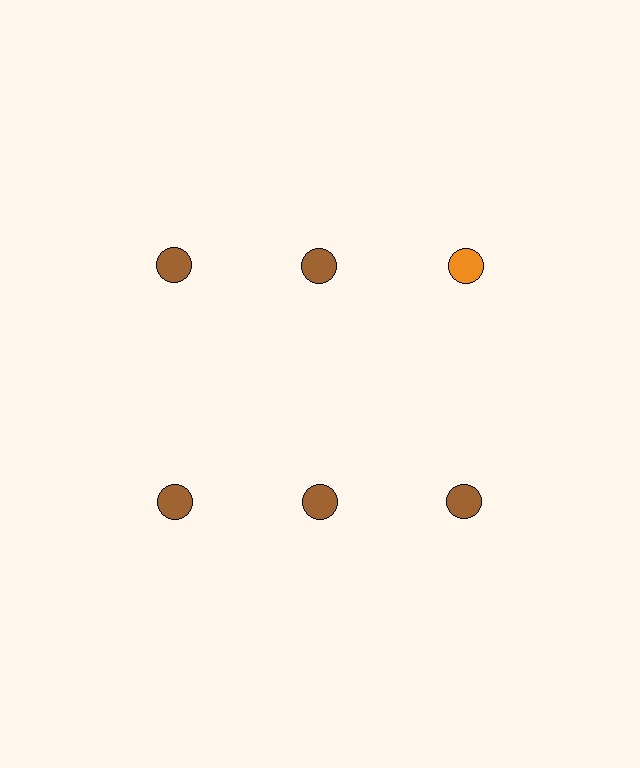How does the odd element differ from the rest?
It has a different color: orange instead of brown.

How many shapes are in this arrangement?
There are 6 shapes arranged in a grid pattern.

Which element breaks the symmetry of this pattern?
The orange circle in the top row, center column breaks the symmetry. All other shapes are brown circles.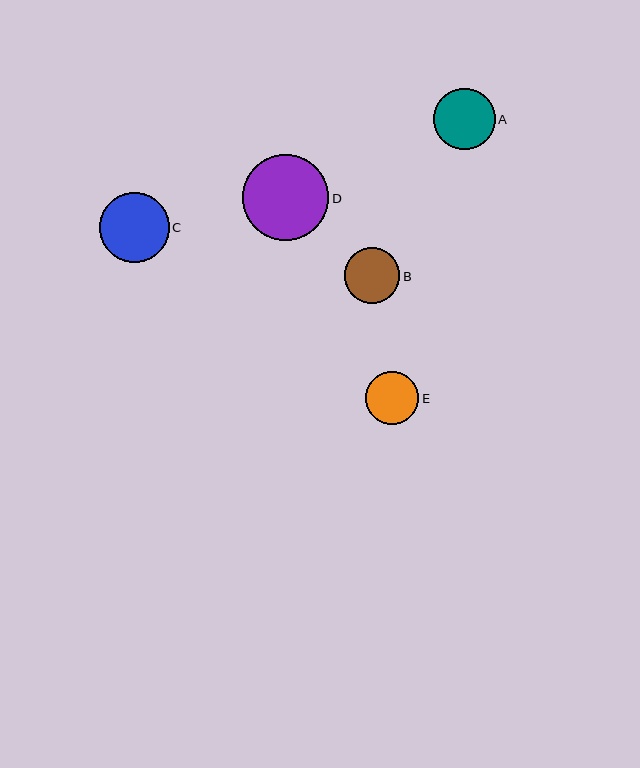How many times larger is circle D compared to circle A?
Circle D is approximately 1.4 times the size of circle A.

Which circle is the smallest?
Circle E is the smallest with a size of approximately 54 pixels.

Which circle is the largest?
Circle D is the largest with a size of approximately 86 pixels.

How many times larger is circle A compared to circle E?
Circle A is approximately 1.2 times the size of circle E.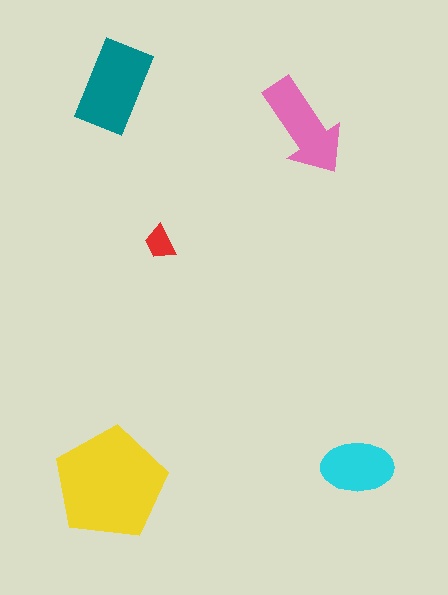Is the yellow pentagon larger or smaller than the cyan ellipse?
Larger.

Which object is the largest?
The yellow pentagon.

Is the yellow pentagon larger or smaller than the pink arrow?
Larger.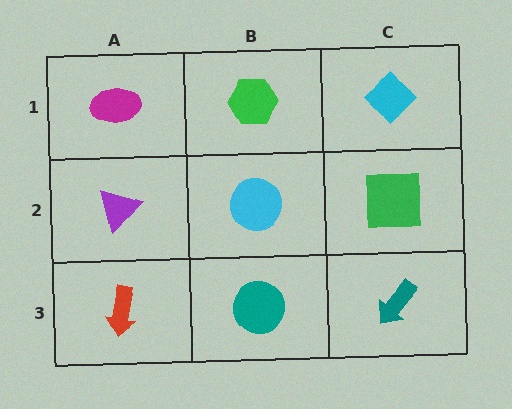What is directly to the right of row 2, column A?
A cyan circle.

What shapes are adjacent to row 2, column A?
A magenta ellipse (row 1, column A), a red arrow (row 3, column A), a cyan circle (row 2, column B).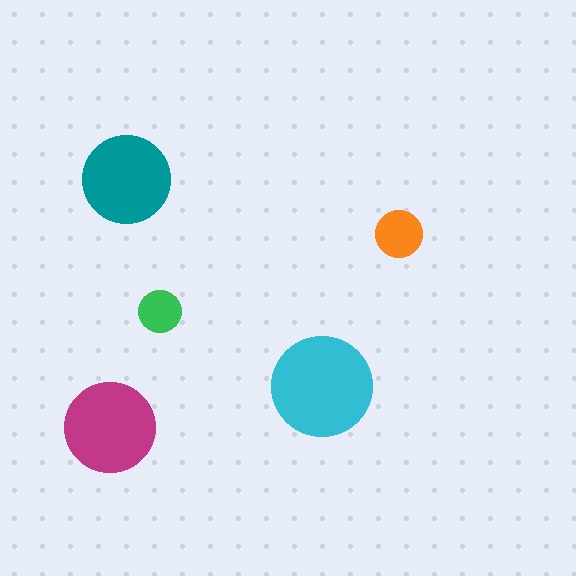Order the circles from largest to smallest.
the cyan one, the magenta one, the teal one, the orange one, the green one.